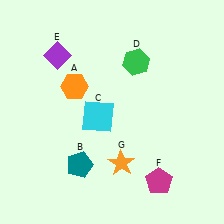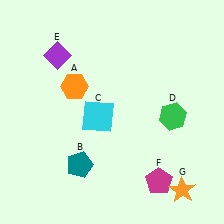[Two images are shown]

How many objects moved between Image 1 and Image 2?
2 objects moved between the two images.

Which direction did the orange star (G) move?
The orange star (G) moved right.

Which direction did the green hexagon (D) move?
The green hexagon (D) moved down.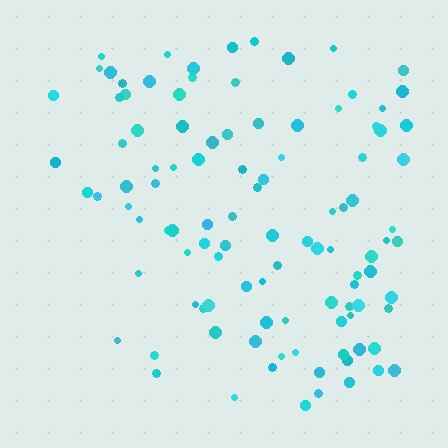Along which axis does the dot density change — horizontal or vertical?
Horizontal.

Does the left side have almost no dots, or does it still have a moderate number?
Still a moderate number, just noticeably fewer than the right.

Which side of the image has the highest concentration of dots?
The right.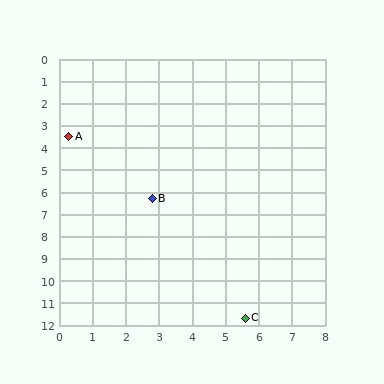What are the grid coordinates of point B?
Point B is at approximately (2.8, 6.3).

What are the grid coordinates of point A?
Point A is at approximately (0.3, 3.5).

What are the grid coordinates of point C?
Point C is at approximately (5.6, 11.7).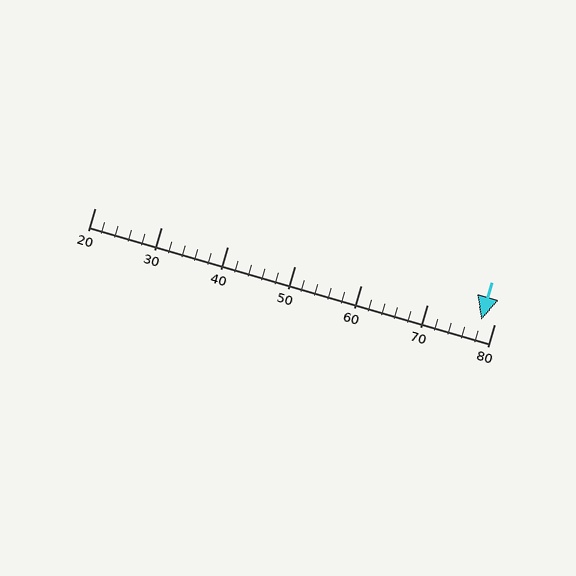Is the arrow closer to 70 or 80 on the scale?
The arrow is closer to 80.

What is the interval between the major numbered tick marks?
The major tick marks are spaced 10 units apart.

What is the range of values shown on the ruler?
The ruler shows values from 20 to 80.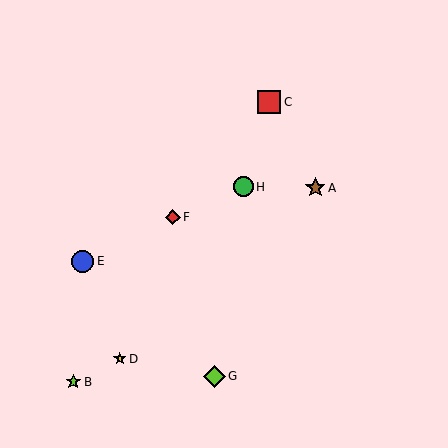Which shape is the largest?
The red square (labeled C) is the largest.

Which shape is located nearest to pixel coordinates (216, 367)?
The lime diamond (labeled G) at (214, 376) is nearest to that location.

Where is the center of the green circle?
The center of the green circle is at (243, 187).